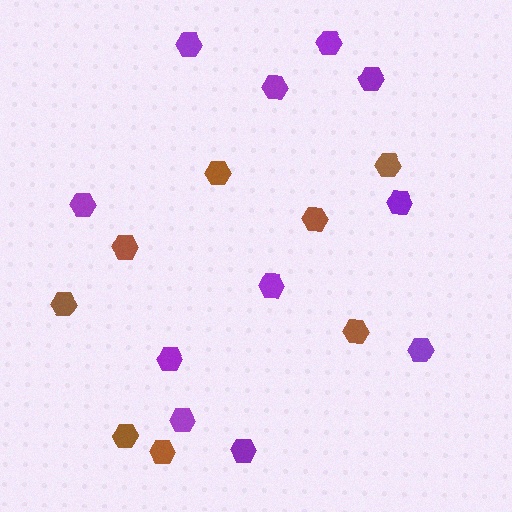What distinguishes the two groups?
There are 2 groups: one group of brown hexagons (8) and one group of purple hexagons (11).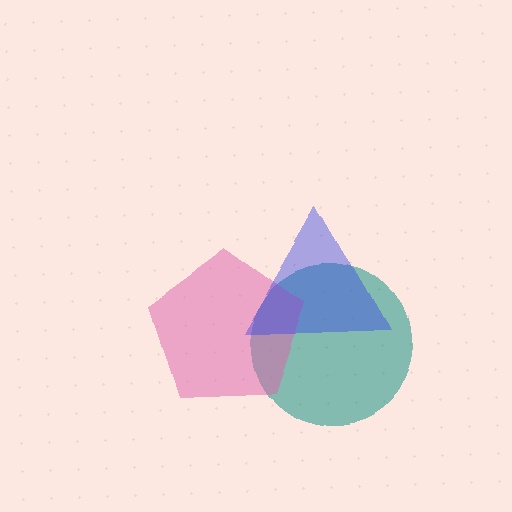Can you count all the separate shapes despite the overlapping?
Yes, there are 3 separate shapes.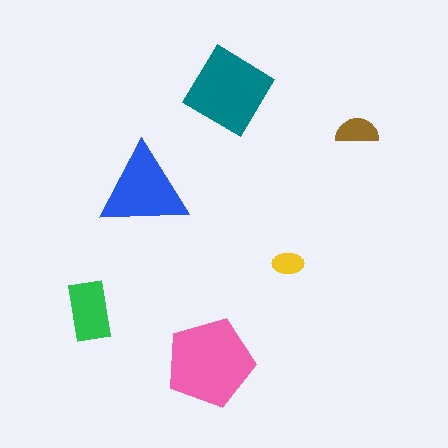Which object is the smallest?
The yellow ellipse.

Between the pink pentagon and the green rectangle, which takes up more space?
The pink pentagon.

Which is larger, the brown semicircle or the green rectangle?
The green rectangle.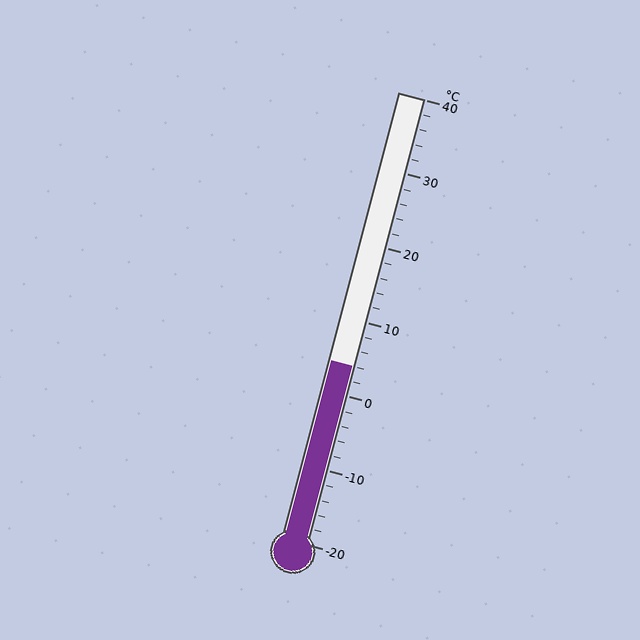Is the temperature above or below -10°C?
The temperature is above -10°C.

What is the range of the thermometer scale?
The thermometer scale ranges from -20°C to 40°C.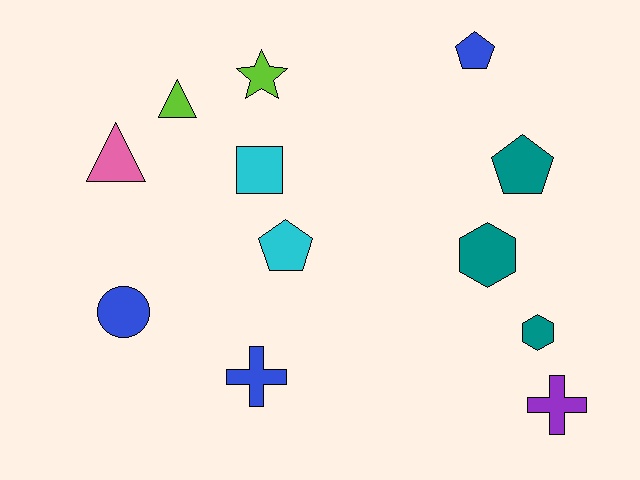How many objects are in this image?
There are 12 objects.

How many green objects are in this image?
There are no green objects.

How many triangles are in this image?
There are 2 triangles.